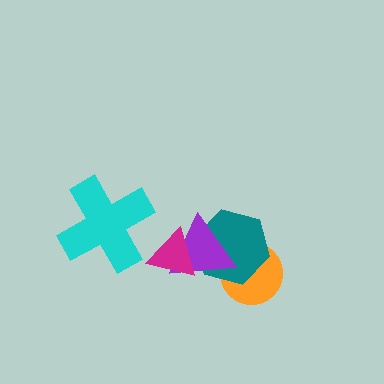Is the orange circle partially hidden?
Yes, it is partially covered by another shape.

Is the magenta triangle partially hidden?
No, no other shape covers it.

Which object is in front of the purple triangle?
The magenta triangle is in front of the purple triangle.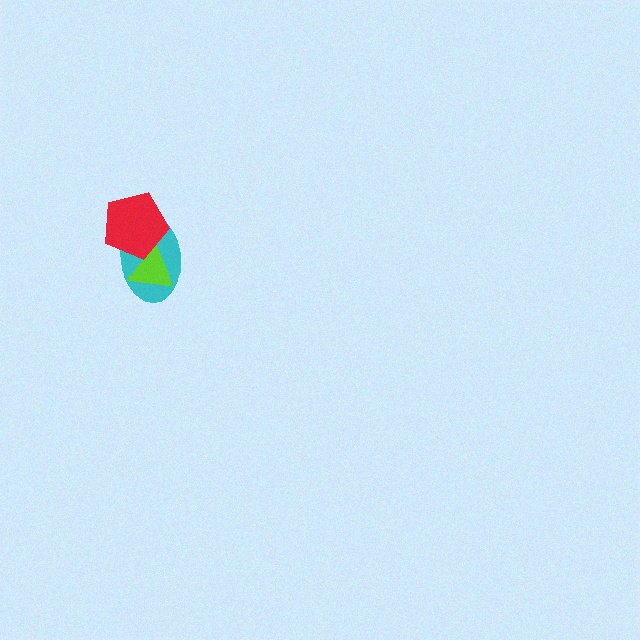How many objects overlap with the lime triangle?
2 objects overlap with the lime triangle.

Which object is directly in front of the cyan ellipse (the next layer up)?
The lime triangle is directly in front of the cyan ellipse.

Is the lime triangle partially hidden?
Yes, it is partially covered by another shape.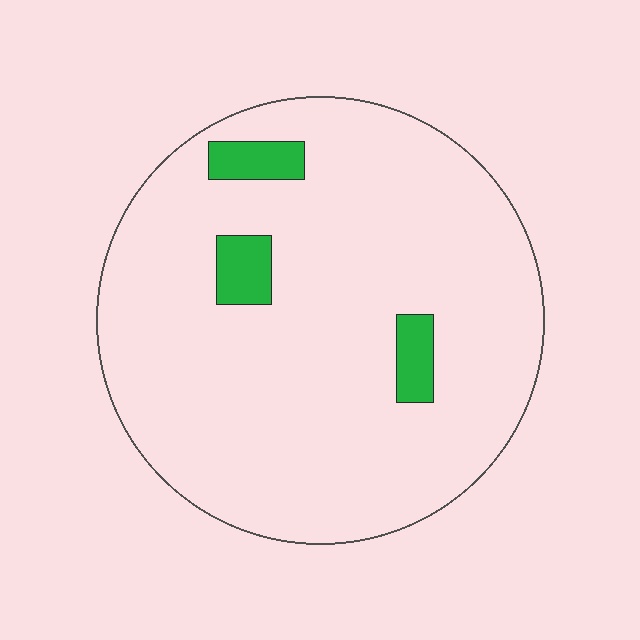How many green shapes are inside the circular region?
3.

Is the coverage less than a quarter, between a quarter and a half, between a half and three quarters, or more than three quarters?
Less than a quarter.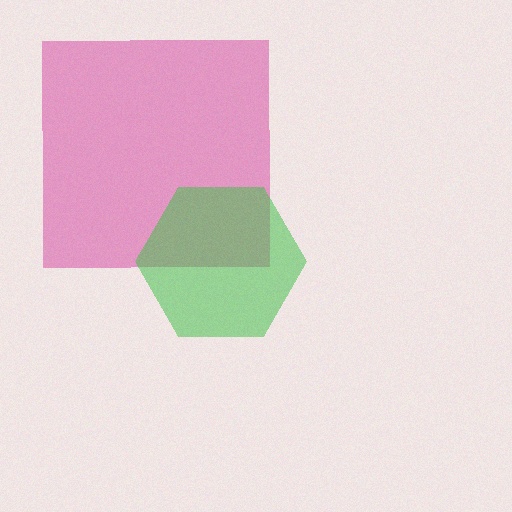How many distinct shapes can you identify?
There are 2 distinct shapes: a pink square, a green hexagon.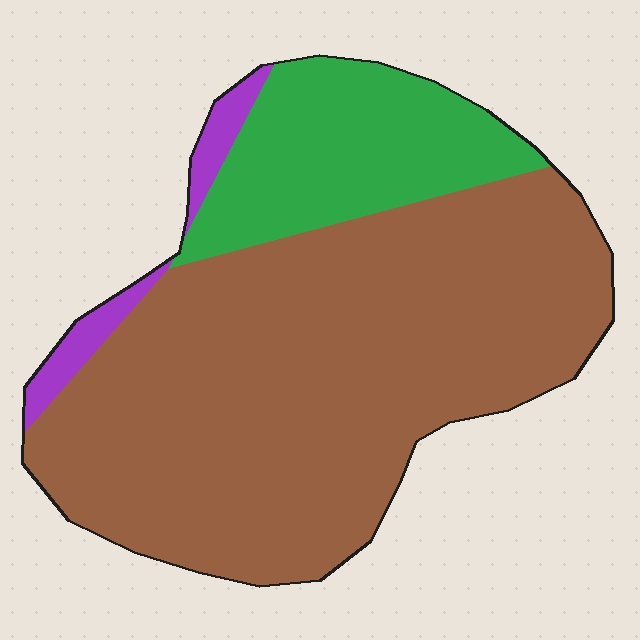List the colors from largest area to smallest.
From largest to smallest: brown, green, purple.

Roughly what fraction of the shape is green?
Green takes up between a sixth and a third of the shape.